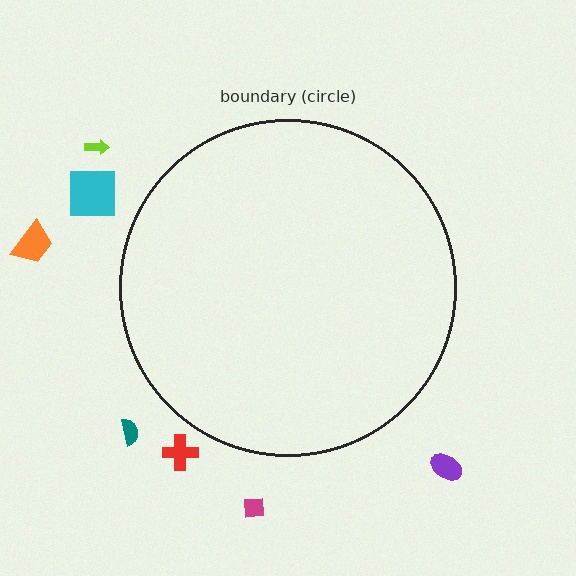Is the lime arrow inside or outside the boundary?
Outside.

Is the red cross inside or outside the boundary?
Outside.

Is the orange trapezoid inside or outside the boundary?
Outside.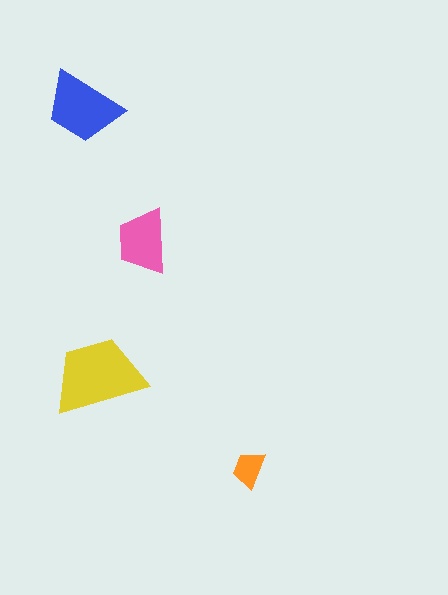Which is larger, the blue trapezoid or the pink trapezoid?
The blue one.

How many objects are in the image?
There are 4 objects in the image.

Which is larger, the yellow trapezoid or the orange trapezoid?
The yellow one.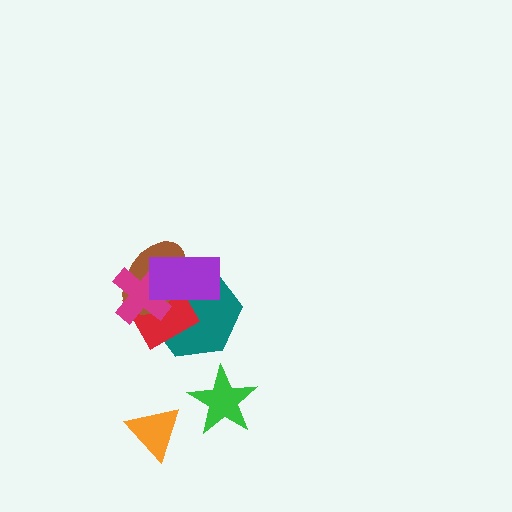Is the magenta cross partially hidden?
Yes, it is partially covered by another shape.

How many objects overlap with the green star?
0 objects overlap with the green star.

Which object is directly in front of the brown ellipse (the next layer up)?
The magenta cross is directly in front of the brown ellipse.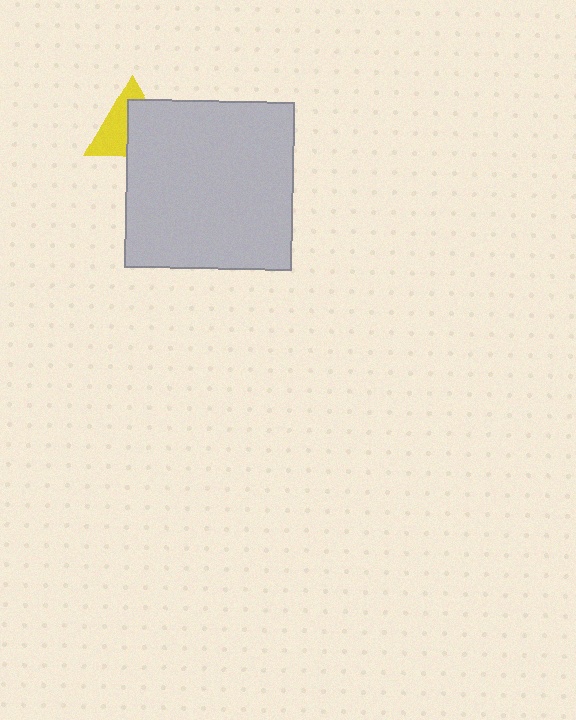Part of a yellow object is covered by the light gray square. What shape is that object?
It is a triangle.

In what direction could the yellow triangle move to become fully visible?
The yellow triangle could move toward the upper-left. That would shift it out from behind the light gray square entirely.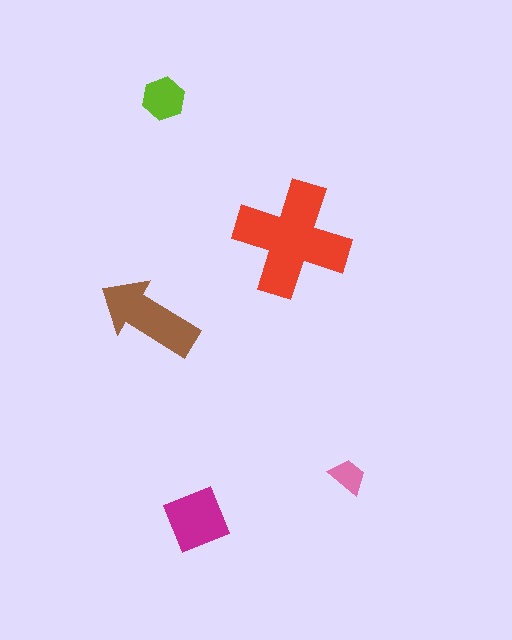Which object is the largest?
The red cross.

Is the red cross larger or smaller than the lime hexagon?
Larger.